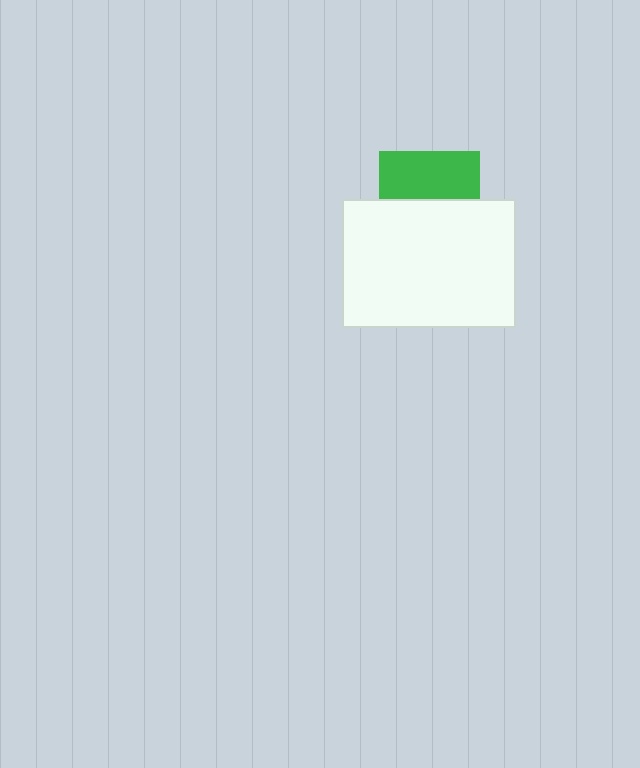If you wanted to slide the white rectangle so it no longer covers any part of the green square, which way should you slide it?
Slide it down — that is the most direct way to separate the two shapes.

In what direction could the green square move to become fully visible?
The green square could move up. That would shift it out from behind the white rectangle entirely.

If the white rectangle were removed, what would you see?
You would see the complete green square.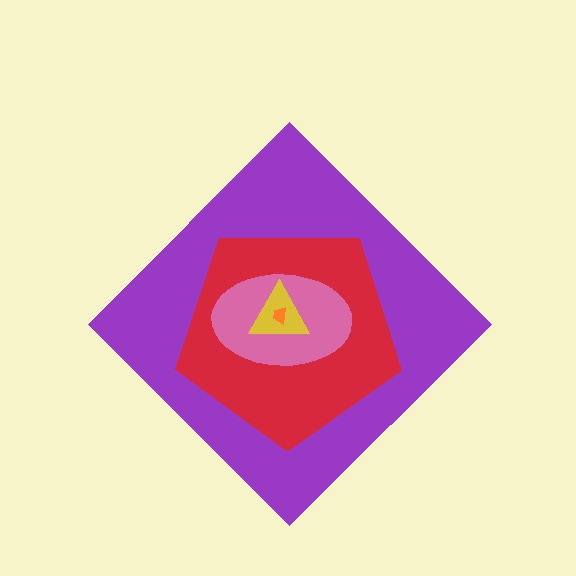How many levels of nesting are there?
5.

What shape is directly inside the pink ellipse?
The yellow triangle.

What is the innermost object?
The orange trapezoid.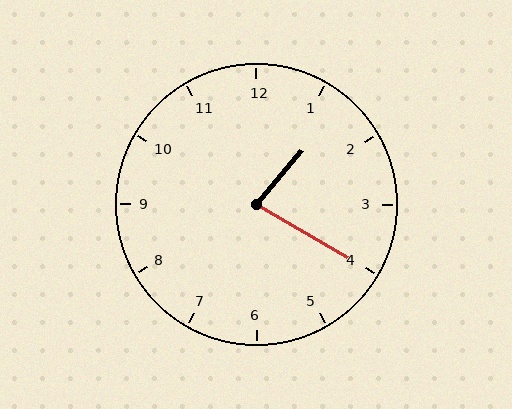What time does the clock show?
1:20.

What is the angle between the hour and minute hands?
Approximately 80 degrees.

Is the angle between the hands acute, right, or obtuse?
It is acute.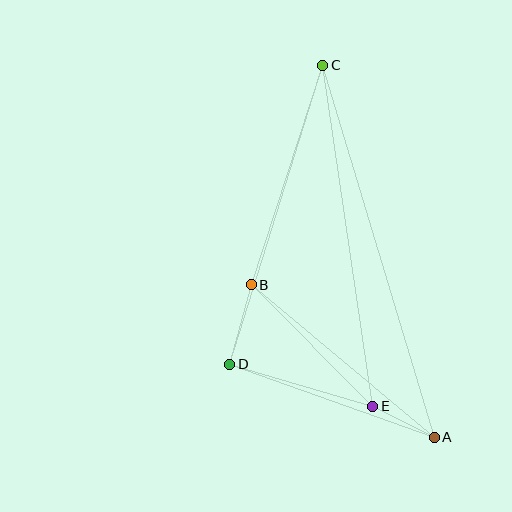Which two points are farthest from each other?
Points A and C are farthest from each other.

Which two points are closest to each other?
Points A and E are closest to each other.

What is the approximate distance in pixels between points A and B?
The distance between A and B is approximately 238 pixels.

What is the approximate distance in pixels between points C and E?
The distance between C and E is approximately 345 pixels.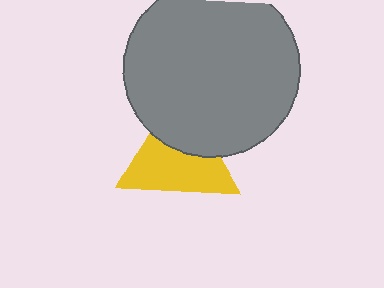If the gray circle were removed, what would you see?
You would see the complete yellow triangle.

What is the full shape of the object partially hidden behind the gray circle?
The partially hidden object is a yellow triangle.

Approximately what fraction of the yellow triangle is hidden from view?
Roughly 39% of the yellow triangle is hidden behind the gray circle.